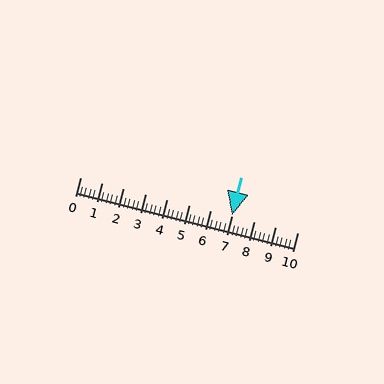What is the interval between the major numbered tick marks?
The major tick marks are spaced 1 units apart.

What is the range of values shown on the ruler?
The ruler shows values from 0 to 10.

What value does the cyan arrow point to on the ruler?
The cyan arrow points to approximately 7.0.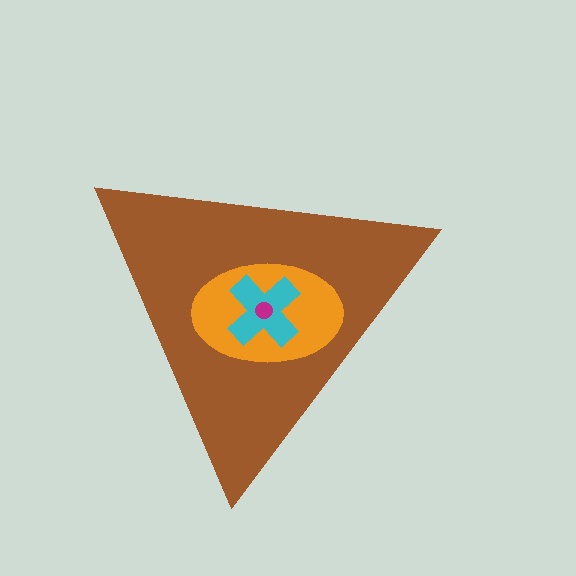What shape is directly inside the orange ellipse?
The cyan cross.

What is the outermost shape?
The brown triangle.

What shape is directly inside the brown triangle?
The orange ellipse.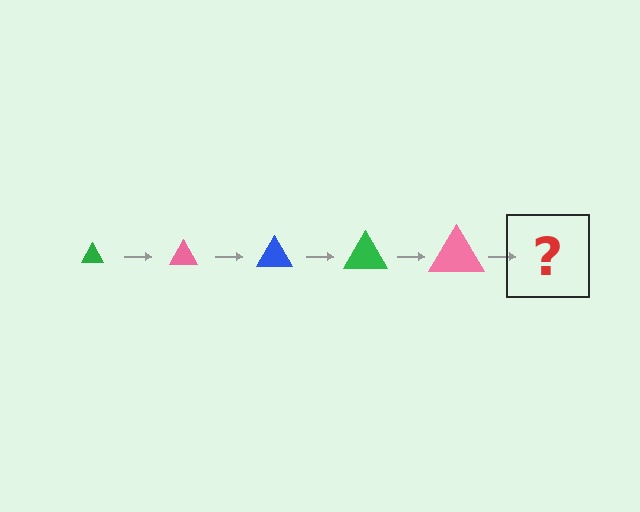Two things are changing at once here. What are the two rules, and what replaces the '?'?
The two rules are that the triangle grows larger each step and the color cycles through green, pink, and blue. The '?' should be a blue triangle, larger than the previous one.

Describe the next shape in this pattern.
It should be a blue triangle, larger than the previous one.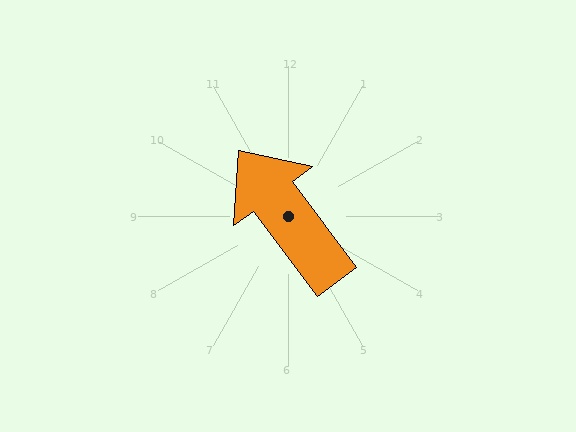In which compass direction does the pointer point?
Northwest.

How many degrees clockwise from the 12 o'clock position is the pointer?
Approximately 323 degrees.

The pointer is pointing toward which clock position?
Roughly 11 o'clock.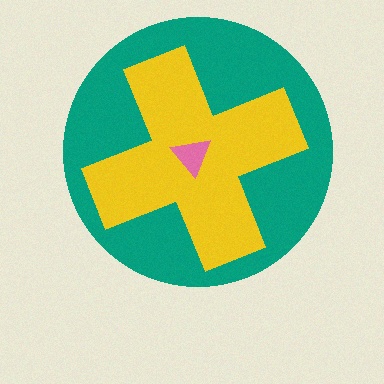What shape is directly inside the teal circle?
The yellow cross.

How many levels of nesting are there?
3.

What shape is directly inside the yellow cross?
The pink triangle.